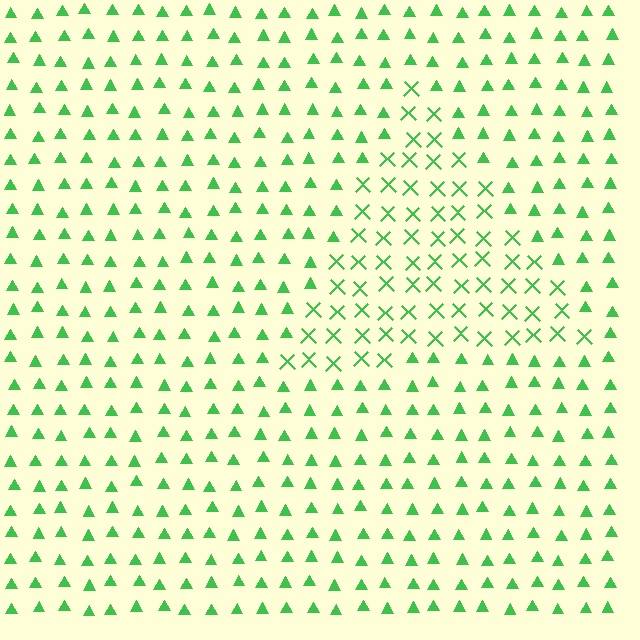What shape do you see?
I see a triangle.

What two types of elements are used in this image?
The image uses X marks inside the triangle region and triangles outside it.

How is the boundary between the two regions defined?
The boundary is defined by a change in element shape: X marks inside vs. triangles outside. All elements share the same color and spacing.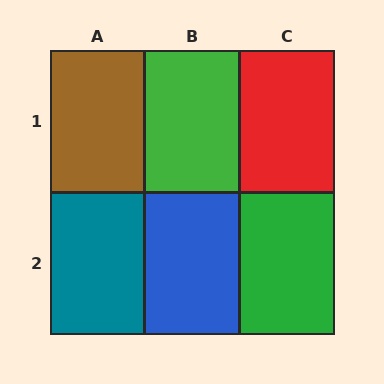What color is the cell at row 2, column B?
Blue.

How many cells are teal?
1 cell is teal.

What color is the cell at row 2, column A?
Teal.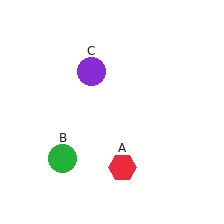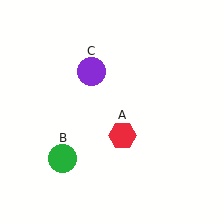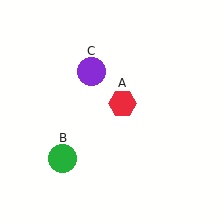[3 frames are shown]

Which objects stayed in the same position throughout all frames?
Green circle (object B) and purple circle (object C) remained stationary.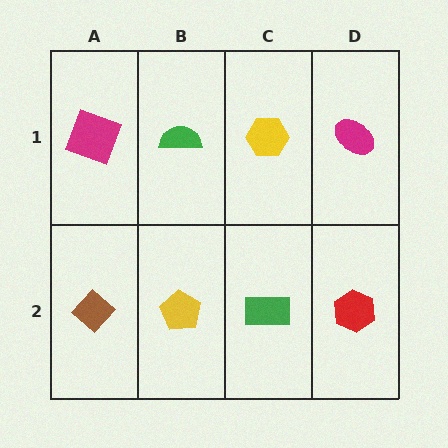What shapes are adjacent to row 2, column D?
A magenta ellipse (row 1, column D), a green rectangle (row 2, column C).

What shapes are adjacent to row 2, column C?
A yellow hexagon (row 1, column C), a yellow pentagon (row 2, column B), a red hexagon (row 2, column D).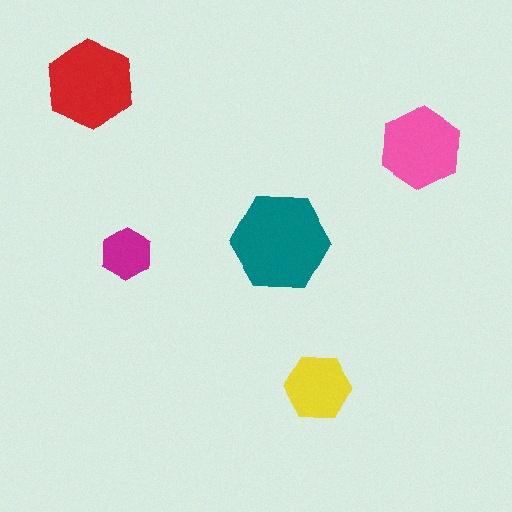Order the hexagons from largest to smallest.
the teal one, the red one, the pink one, the yellow one, the magenta one.